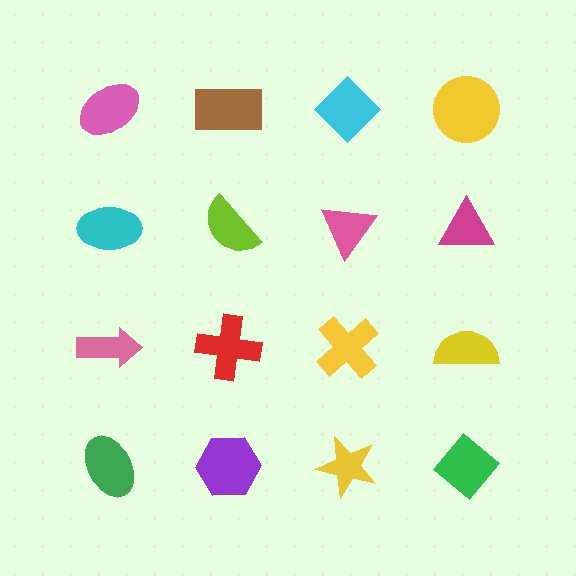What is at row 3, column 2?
A red cross.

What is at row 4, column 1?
A green ellipse.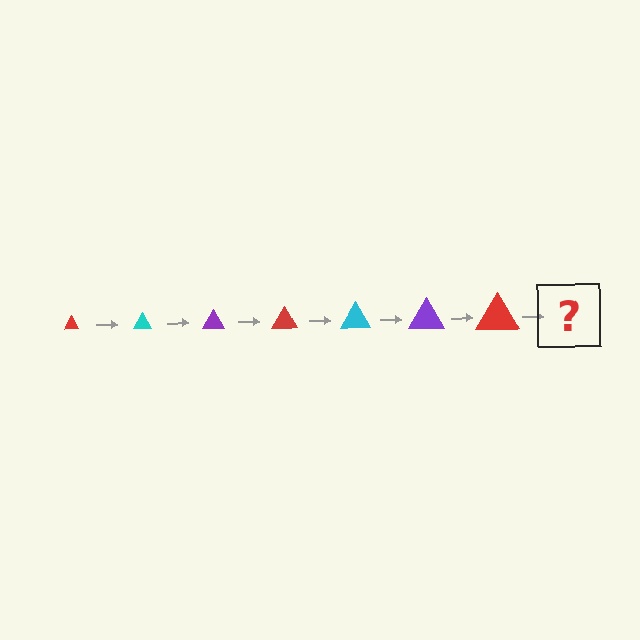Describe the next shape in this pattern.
It should be a cyan triangle, larger than the previous one.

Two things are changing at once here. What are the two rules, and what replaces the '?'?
The two rules are that the triangle grows larger each step and the color cycles through red, cyan, and purple. The '?' should be a cyan triangle, larger than the previous one.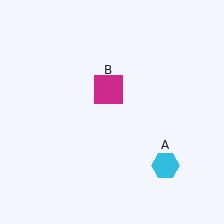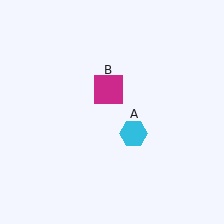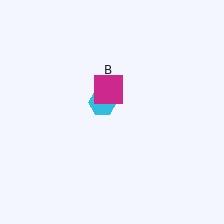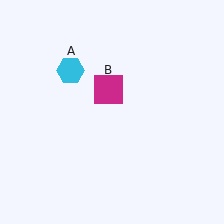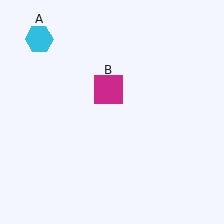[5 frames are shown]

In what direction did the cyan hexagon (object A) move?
The cyan hexagon (object A) moved up and to the left.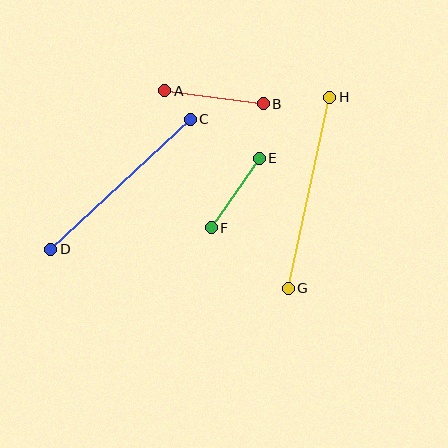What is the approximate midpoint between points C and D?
The midpoint is at approximately (120, 184) pixels.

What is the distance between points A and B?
The distance is approximately 99 pixels.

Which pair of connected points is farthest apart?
Points G and H are farthest apart.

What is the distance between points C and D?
The distance is approximately 191 pixels.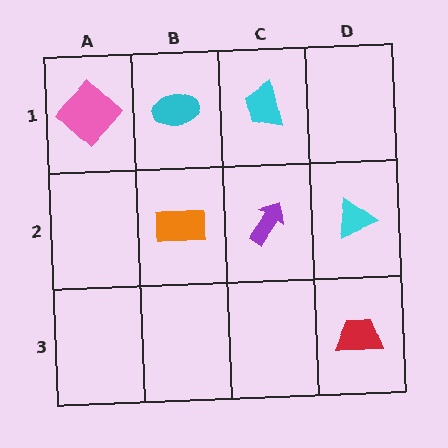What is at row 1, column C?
A cyan trapezoid.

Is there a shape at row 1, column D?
No, that cell is empty.